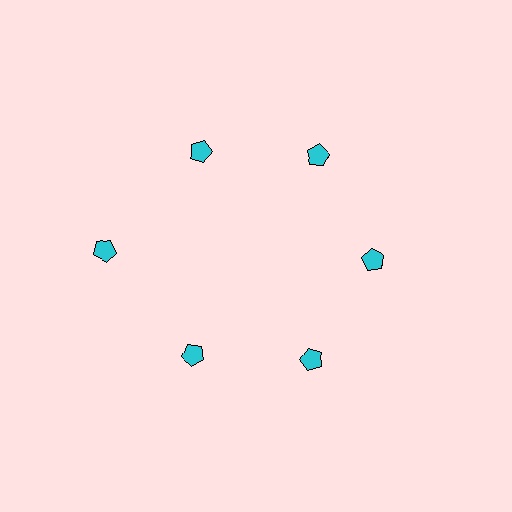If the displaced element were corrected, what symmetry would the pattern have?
It would have 6-fold rotational symmetry — the pattern would map onto itself every 60 degrees.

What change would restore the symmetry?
The symmetry would be restored by moving it inward, back onto the ring so that all 6 pentagons sit at equal angles and equal distance from the center.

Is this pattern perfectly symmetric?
No. The 6 cyan pentagons are arranged in a ring, but one element near the 9 o'clock position is pushed outward from the center, breaking the 6-fold rotational symmetry.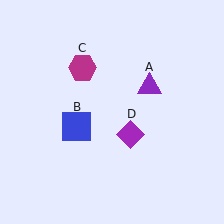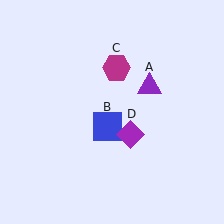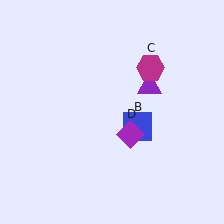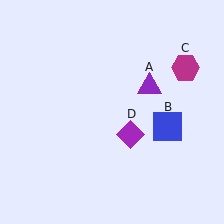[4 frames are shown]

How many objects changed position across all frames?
2 objects changed position: blue square (object B), magenta hexagon (object C).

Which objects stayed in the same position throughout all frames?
Purple triangle (object A) and purple diamond (object D) remained stationary.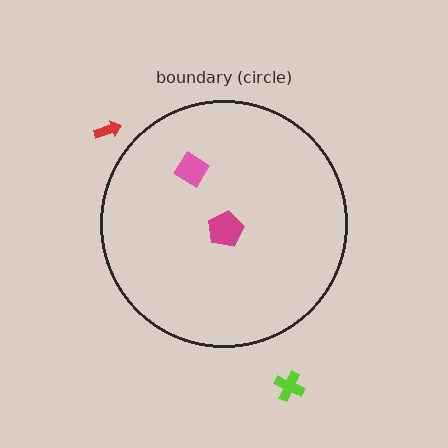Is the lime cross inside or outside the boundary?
Outside.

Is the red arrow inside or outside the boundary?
Outside.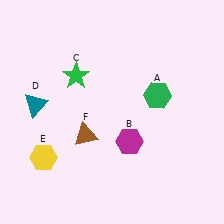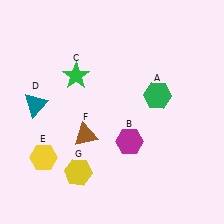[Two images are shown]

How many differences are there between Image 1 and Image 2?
There is 1 difference between the two images.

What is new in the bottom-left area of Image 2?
A yellow hexagon (G) was added in the bottom-left area of Image 2.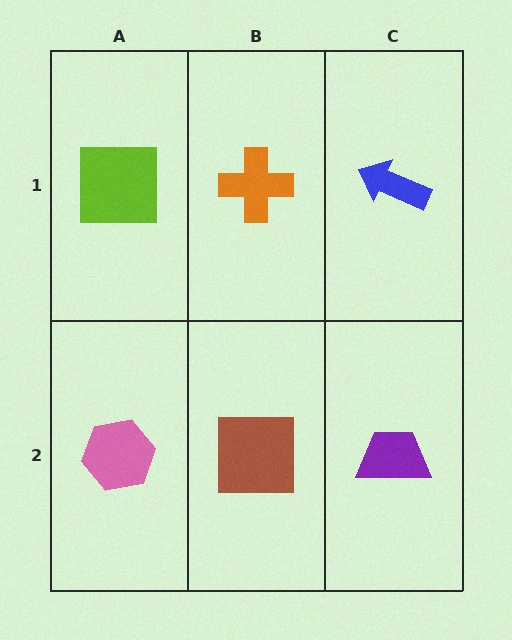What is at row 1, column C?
A blue arrow.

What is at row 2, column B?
A brown square.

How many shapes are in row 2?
3 shapes.